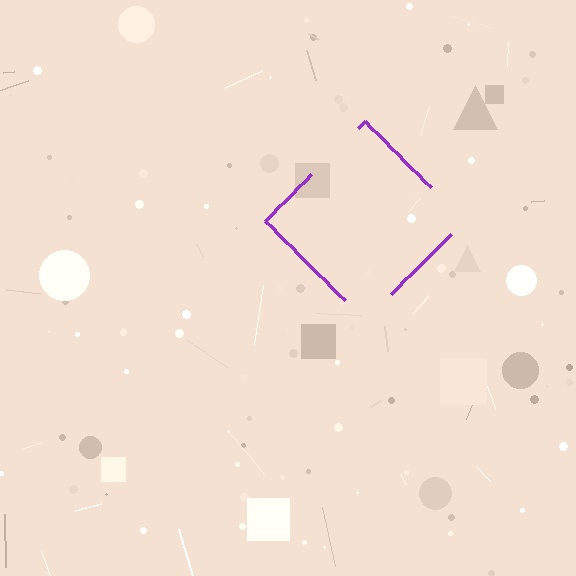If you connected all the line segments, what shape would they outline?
They would outline a diamond.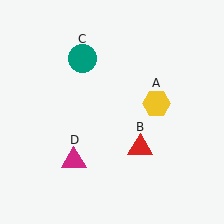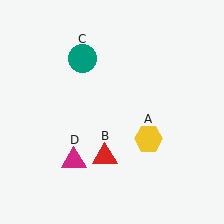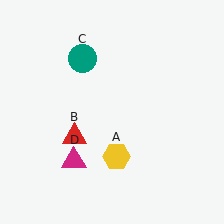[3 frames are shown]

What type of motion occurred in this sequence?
The yellow hexagon (object A), red triangle (object B) rotated clockwise around the center of the scene.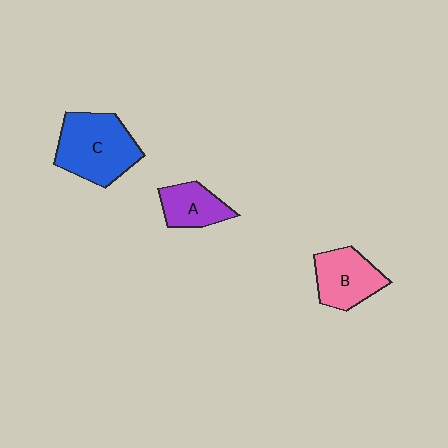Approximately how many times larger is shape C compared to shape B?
Approximately 1.4 times.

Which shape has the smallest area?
Shape A (purple).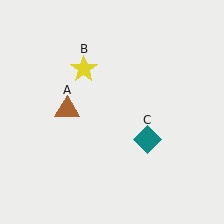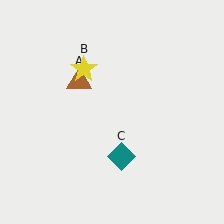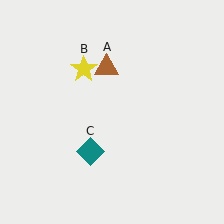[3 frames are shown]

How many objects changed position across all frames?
2 objects changed position: brown triangle (object A), teal diamond (object C).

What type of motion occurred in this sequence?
The brown triangle (object A), teal diamond (object C) rotated clockwise around the center of the scene.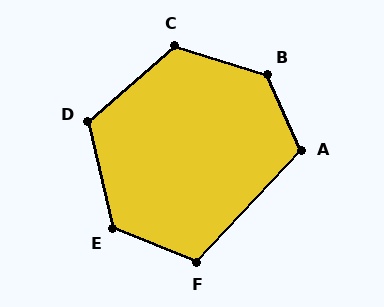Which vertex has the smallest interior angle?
F, at approximately 111 degrees.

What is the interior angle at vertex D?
Approximately 118 degrees (obtuse).